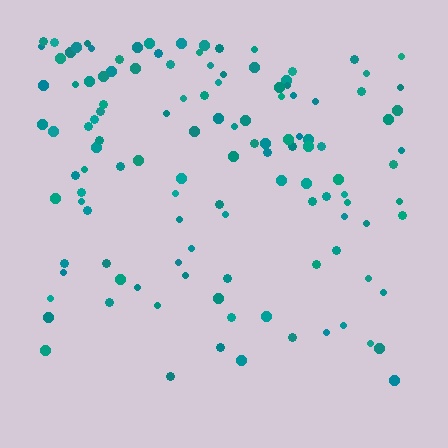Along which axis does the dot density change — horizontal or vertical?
Vertical.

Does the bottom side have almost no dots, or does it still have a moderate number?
Still a moderate number, just noticeably fewer than the top.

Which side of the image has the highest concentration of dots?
The top.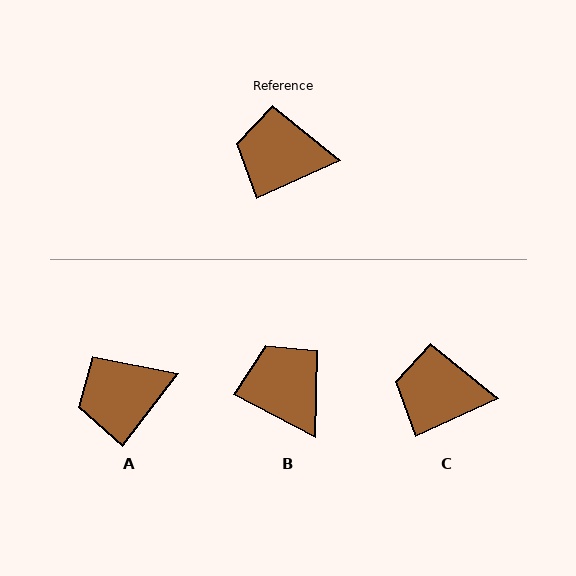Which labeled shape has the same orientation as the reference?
C.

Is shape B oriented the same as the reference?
No, it is off by about 53 degrees.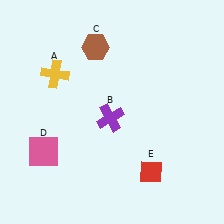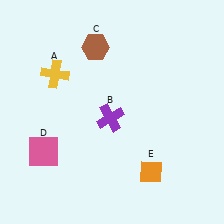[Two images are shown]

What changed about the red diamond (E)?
In Image 1, E is red. In Image 2, it changed to orange.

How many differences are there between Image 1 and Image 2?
There is 1 difference between the two images.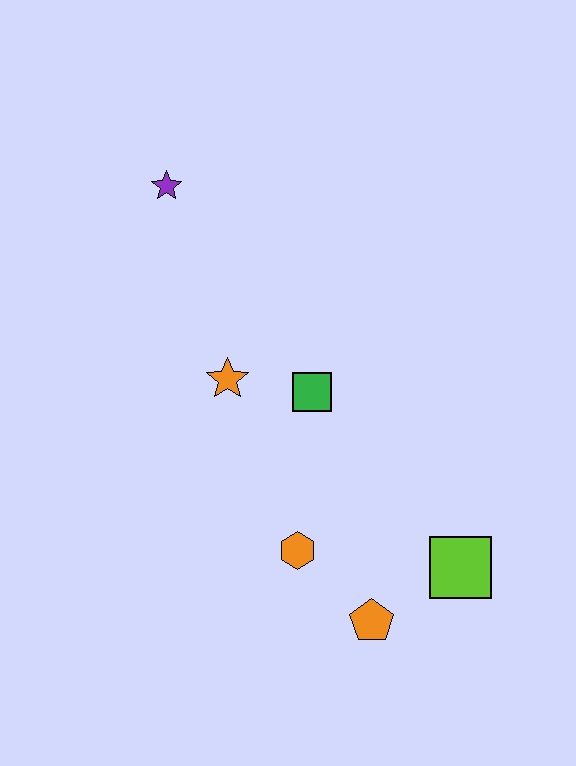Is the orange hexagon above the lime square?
Yes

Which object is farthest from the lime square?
The purple star is farthest from the lime square.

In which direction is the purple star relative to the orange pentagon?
The purple star is above the orange pentagon.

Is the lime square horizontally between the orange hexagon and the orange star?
No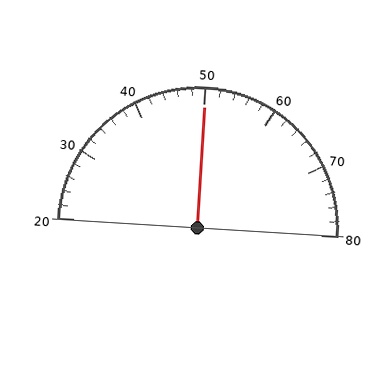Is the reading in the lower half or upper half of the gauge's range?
The reading is in the upper half of the range (20 to 80).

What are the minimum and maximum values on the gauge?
The gauge ranges from 20 to 80.